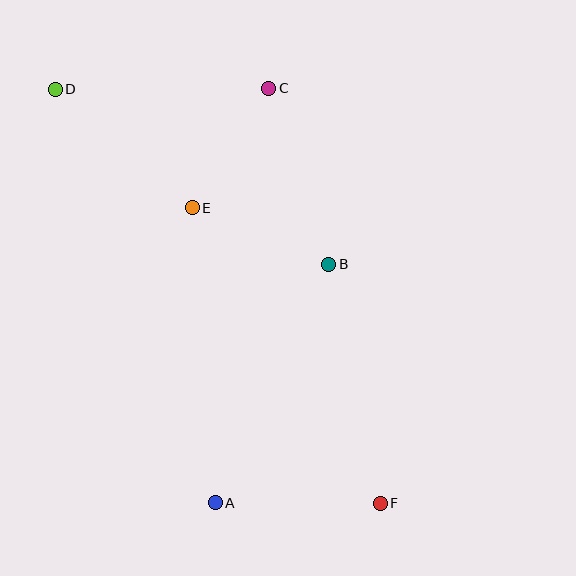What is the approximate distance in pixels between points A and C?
The distance between A and C is approximately 418 pixels.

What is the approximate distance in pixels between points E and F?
The distance between E and F is approximately 350 pixels.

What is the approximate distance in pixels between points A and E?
The distance between A and E is approximately 296 pixels.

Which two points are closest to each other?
Points C and E are closest to each other.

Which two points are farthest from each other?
Points D and F are farthest from each other.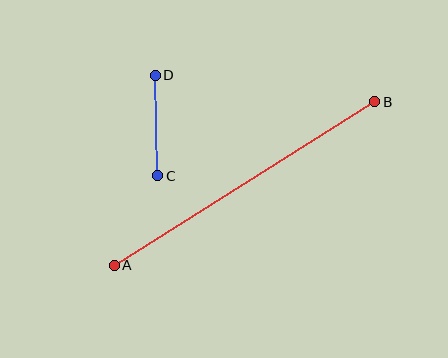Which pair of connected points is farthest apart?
Points A and B are farthest apart.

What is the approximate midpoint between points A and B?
The midpoint is at approximately (245, 183) pixels.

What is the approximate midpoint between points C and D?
The midpoint is at approximately (156, 125) pixels.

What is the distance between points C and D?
The distance is approximately 101 pixels.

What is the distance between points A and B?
The distance is approximately 307 pixels.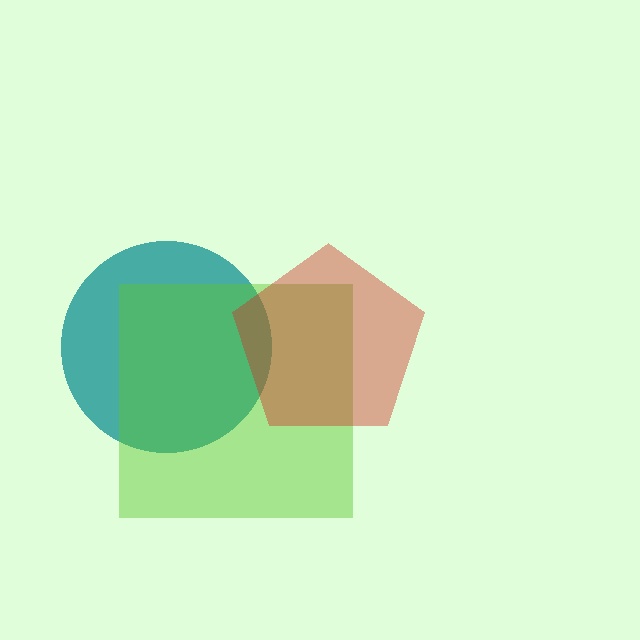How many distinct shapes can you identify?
There are 3 distinct shapes: a teal circle, a lime square, a red pentagon.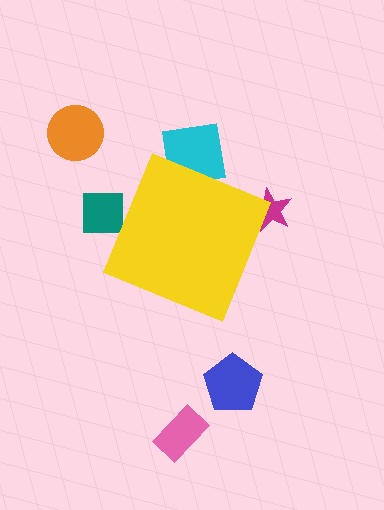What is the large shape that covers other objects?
A yellow diamond.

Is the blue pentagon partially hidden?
No, the blue pentagon is fully visible.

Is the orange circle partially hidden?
No, the orange circle is fully visible.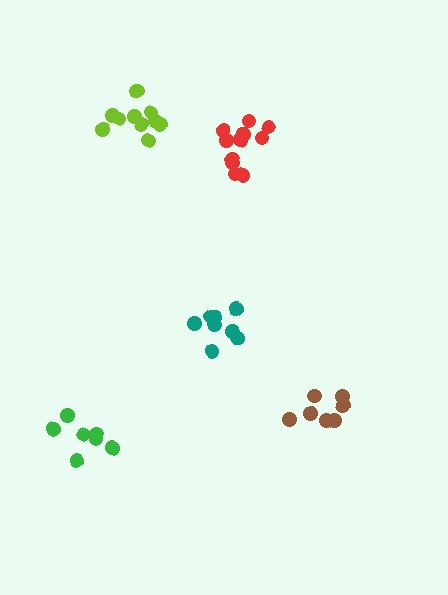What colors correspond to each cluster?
The clusters are colored: lime, teal, brown, green, red.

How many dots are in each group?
Group 1: 11 dots, Group 2: 8 dots, Group 3: 7 dots, Group 4: 7 dots, Group 5: 11 dots (44 total).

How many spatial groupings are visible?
There are 5 spatial groupings.